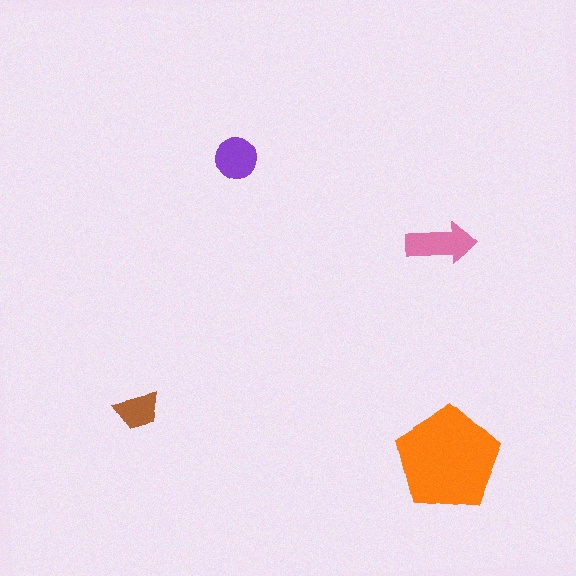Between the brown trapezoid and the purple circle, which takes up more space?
The purple circle.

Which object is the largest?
The orange pentagon.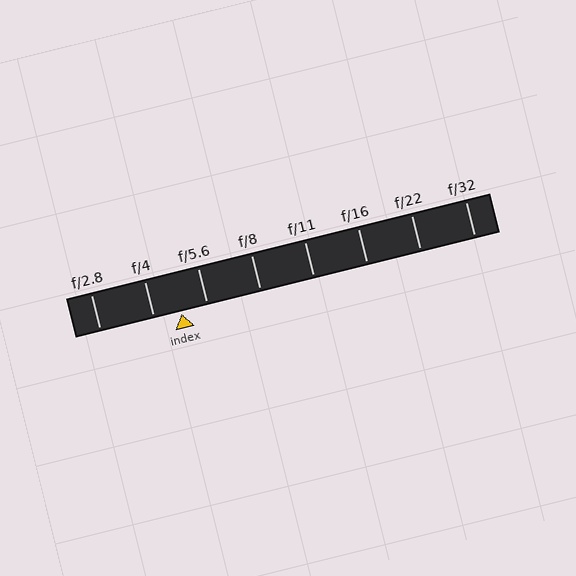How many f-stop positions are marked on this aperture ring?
There are 8 f-stop positions marked.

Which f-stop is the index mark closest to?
The index mark is closest to f/5.6.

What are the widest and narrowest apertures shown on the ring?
The widest aperture shown is f/2.8 and the narrowest is f/32.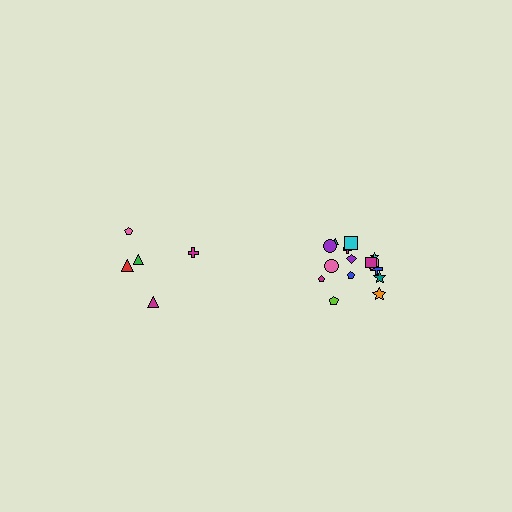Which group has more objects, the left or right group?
The right group.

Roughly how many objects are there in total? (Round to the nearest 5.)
Roughly 20 objects in total.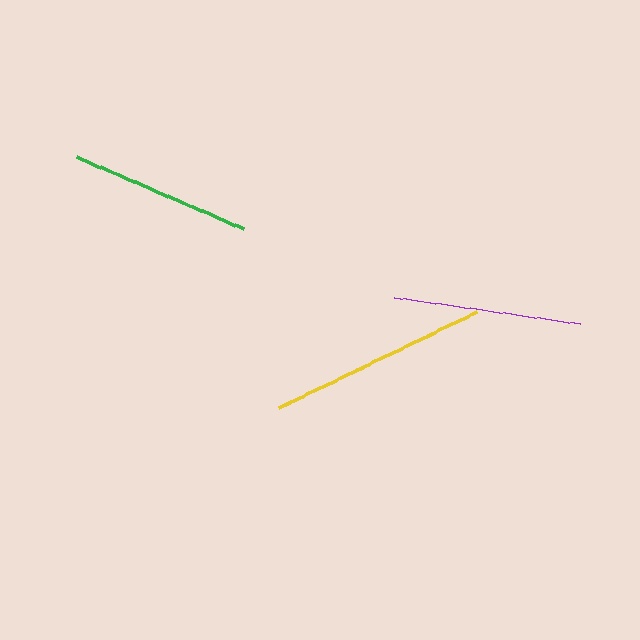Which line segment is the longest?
The yellow line is the longest at approximately 220 pixels.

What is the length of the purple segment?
The purple segment is approximately 187 pixels long.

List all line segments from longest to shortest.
From longest to shortest: yellow, purple, green.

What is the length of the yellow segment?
The yellow segment is approximately 220 pixels long.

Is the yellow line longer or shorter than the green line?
The yellow line is longer than the green line.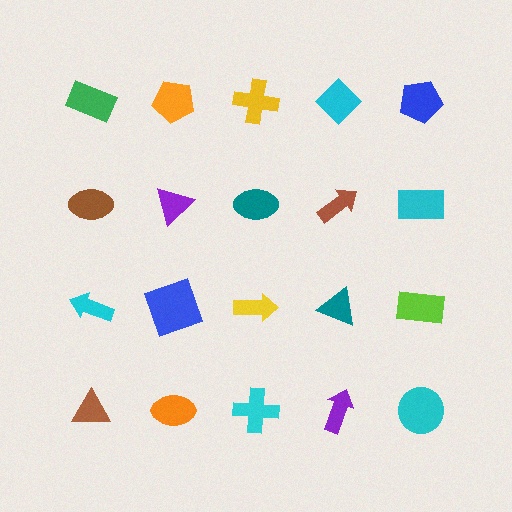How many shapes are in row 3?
5 shapes.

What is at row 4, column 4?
A purple arrow.